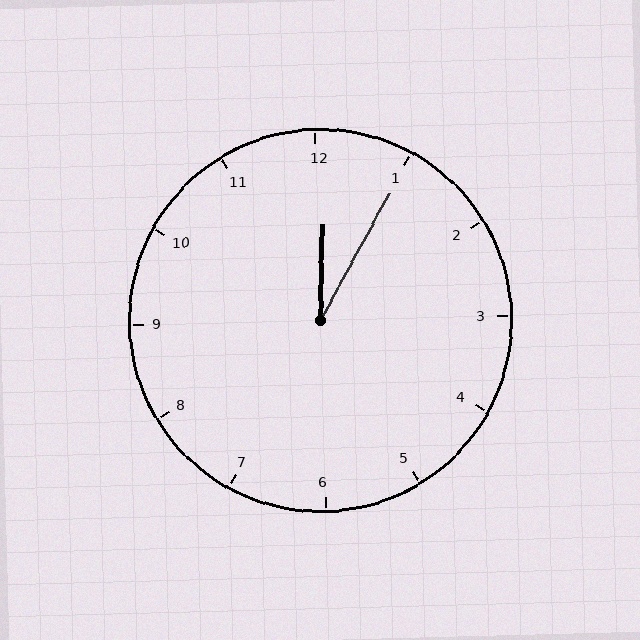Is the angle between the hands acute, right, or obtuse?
It is acute.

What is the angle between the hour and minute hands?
Approximately 28 degrees.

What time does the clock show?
12:05.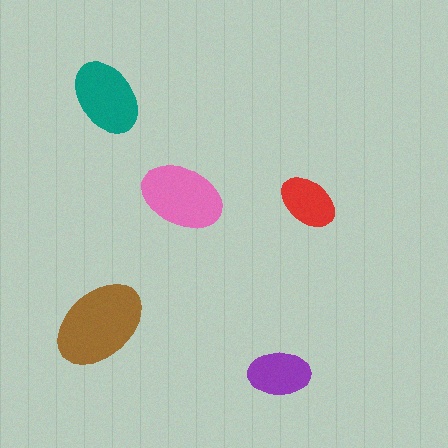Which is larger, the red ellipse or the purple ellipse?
The purple one.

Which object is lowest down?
The purple ellipse is bottommost.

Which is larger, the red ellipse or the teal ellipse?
The teal one.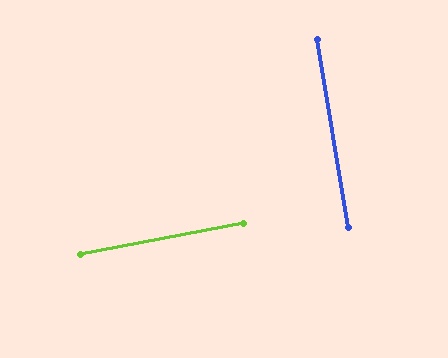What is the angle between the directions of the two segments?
Approximately 89 degrees.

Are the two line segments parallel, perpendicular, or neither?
Perpendicular — they meet at approximately 89°.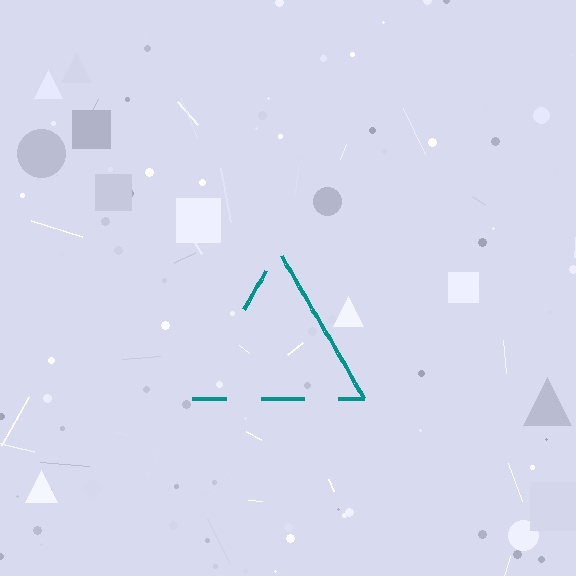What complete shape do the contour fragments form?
The contour fragments form a triangle.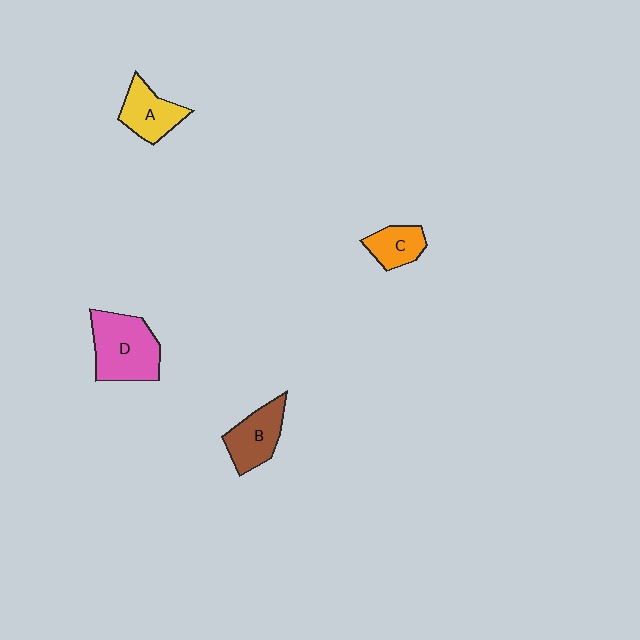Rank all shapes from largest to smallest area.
From largest to smallest: D (pink), B (brown), A (yellow), C (orange).